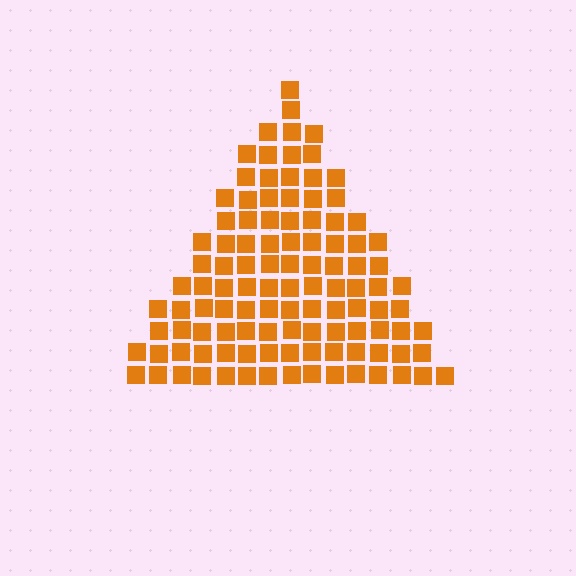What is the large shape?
The large shape is a triangle.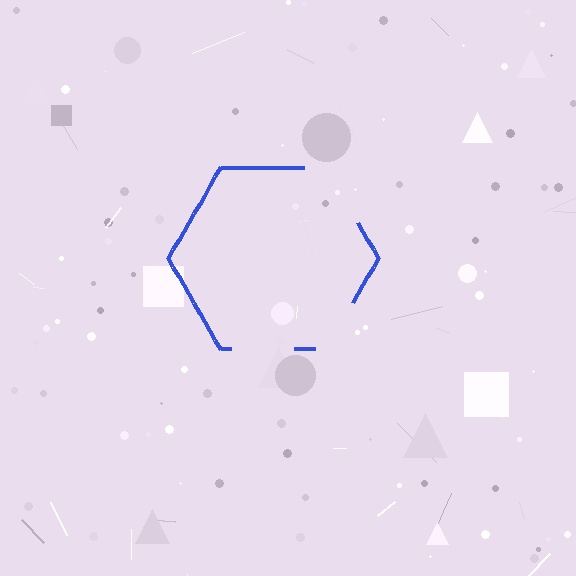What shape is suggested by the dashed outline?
The dashed outline suggests a hexagon.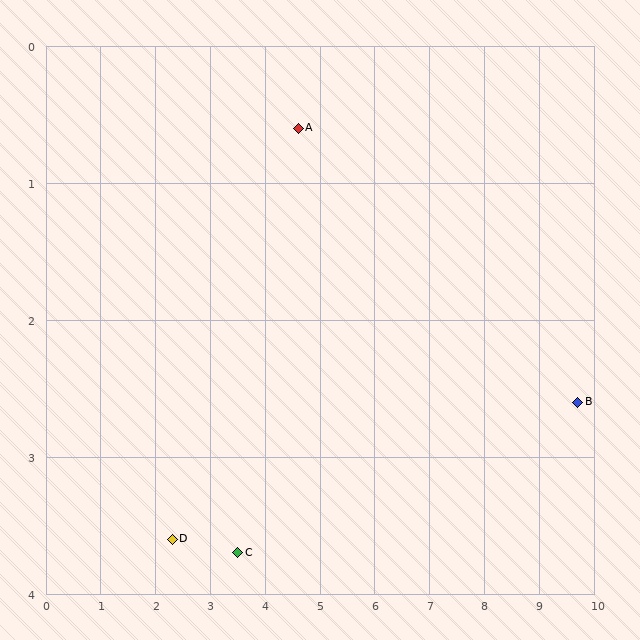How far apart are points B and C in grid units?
Points B and C are about 6.3 grid units apart.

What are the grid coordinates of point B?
Point B is at approximately (9.7, 2.6).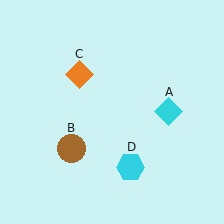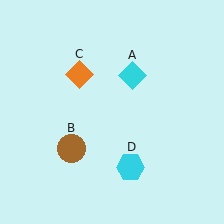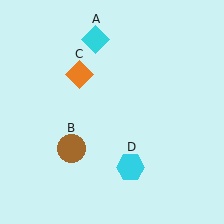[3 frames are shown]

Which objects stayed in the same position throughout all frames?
Brown circle (object B) and orange diamond (object C) and cyan hexagon (object D) remained stationary.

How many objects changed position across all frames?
1 object changed position: cyan diamond (object A).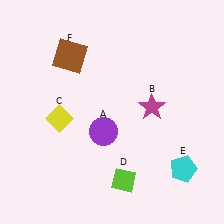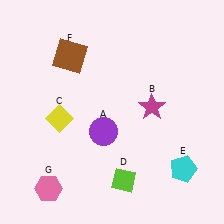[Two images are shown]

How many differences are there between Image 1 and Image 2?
There is 1 difference between the two images.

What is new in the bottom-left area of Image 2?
A pink hexagon (G) was added in the bottom-left area of Image 2.